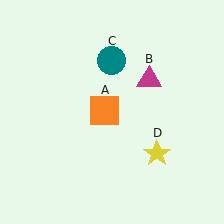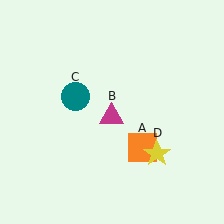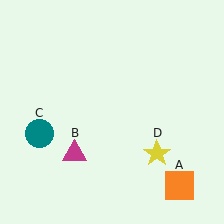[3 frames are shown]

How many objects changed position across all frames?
3 objects changed position: orange square (object A), magenta triangle (object B), teal circle (object C).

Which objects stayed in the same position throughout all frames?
Yellow star (object D) remained stationary.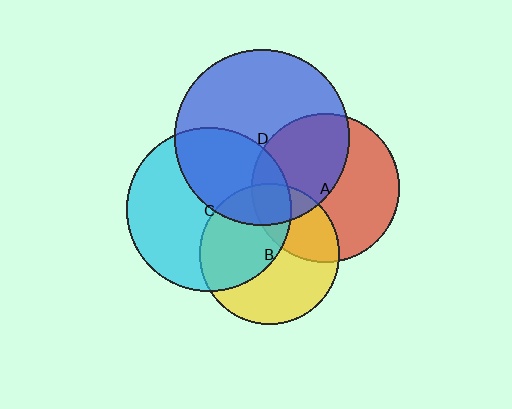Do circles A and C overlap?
Yes.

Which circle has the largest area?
Circle D (blue).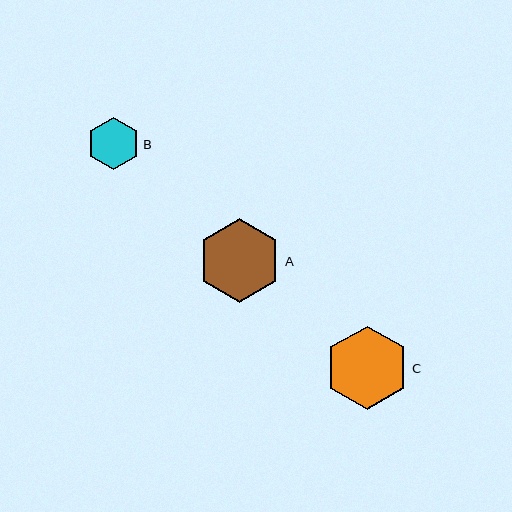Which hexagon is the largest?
Hexagon A is the largest with a size of approximately 84 pixels.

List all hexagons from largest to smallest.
From largest to smallest: A, C, B.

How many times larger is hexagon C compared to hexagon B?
Hexagon C is approximately 1.6 times the size of hexagon B.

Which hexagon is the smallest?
Hexagon B is the smallest with a size of approximately 53 pixels.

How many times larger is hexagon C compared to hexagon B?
Hexagon C is approximately 1.6 times the size of hexagon B.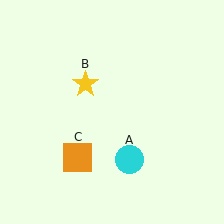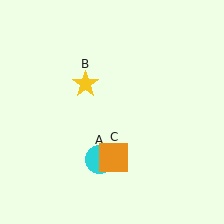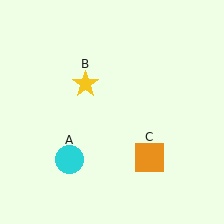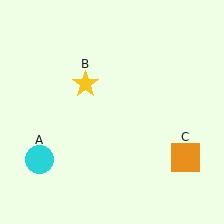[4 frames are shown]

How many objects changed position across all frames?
2 objects changed position: cyan circle (object A), orange square (object C).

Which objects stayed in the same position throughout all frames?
Yellow star (object B) remained stationary.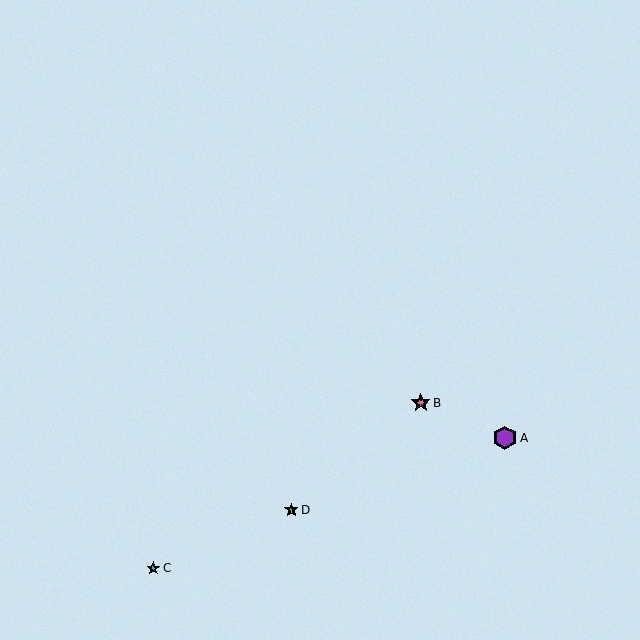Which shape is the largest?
The purple hexagon (labeled A) is the largest.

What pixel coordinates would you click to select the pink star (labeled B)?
Click at (421, 403) to select the pink star B.